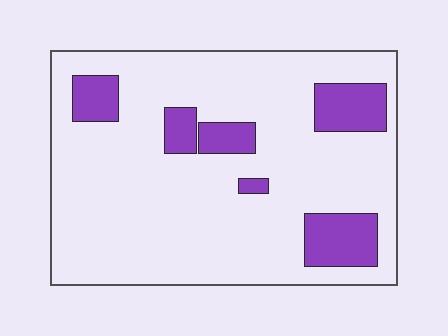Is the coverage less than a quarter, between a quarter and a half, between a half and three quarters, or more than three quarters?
Less than a quarter.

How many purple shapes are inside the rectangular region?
6.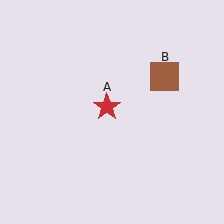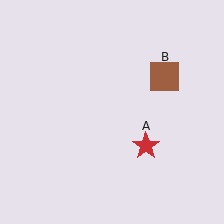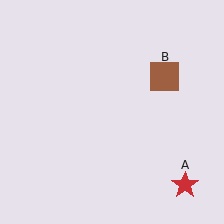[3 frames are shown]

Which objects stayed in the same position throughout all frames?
Brown square (object B) remained stationary.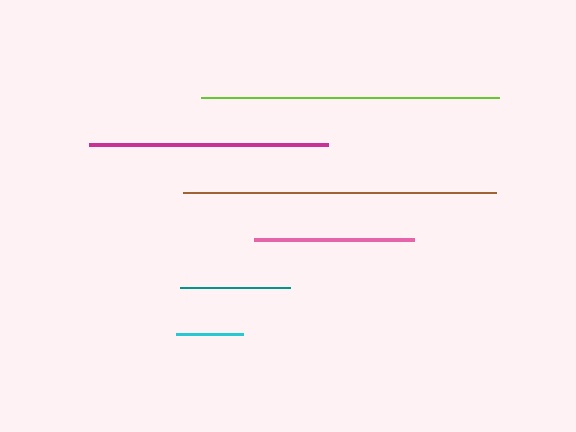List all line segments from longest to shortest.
From longest to shortest: brown, lime, magenta, pink, teal, cyan.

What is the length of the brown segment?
The brown segment is approximately 313 pixels long.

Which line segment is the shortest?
The cyan line is the shortest at approximately 67 pixels.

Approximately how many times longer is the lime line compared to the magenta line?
The lime line is approximately 1.2 times the length of the magenta line.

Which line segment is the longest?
The brown line is the longest at approximately 313 pixels.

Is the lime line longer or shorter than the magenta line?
The lime line is longer than the magenta line.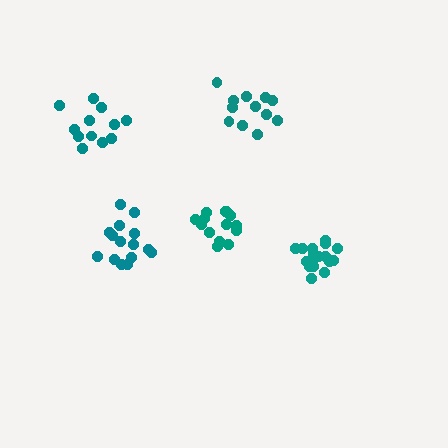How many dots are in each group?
Group 1: 12 dots, Group 2: 15 dots, Group 3: 12 dots, Group 4: 14 dots, Group 5: 17 dots (70 total).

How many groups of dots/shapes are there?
There are 5 groups.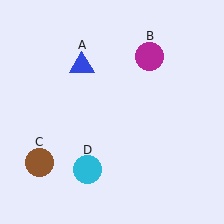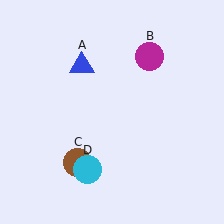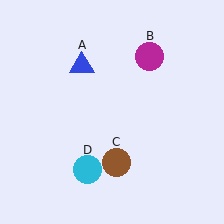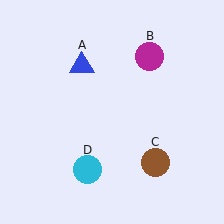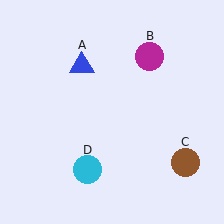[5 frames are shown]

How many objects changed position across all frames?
1 object changed position: brown circle (object C).